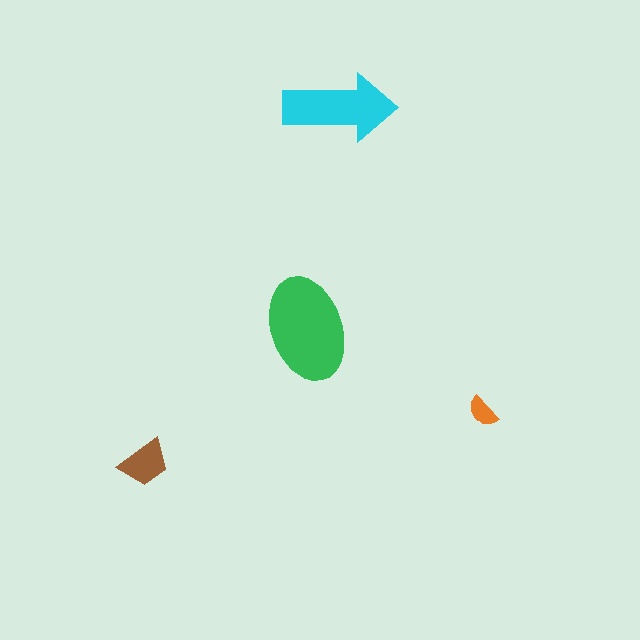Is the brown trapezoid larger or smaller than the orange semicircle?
Larger.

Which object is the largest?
The green ellipse.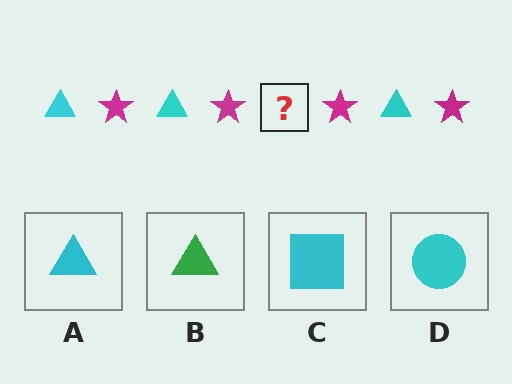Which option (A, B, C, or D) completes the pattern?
A.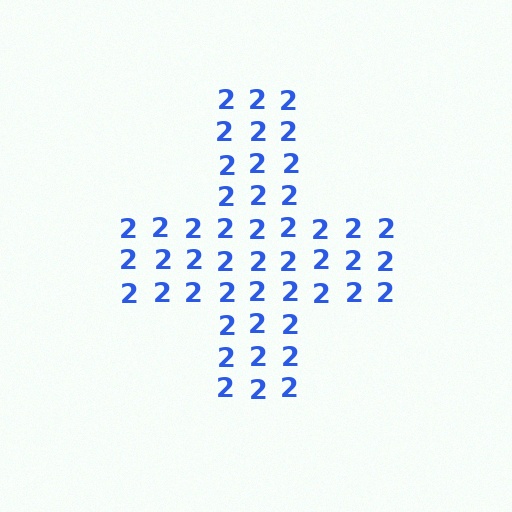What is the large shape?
The large shape is a cross.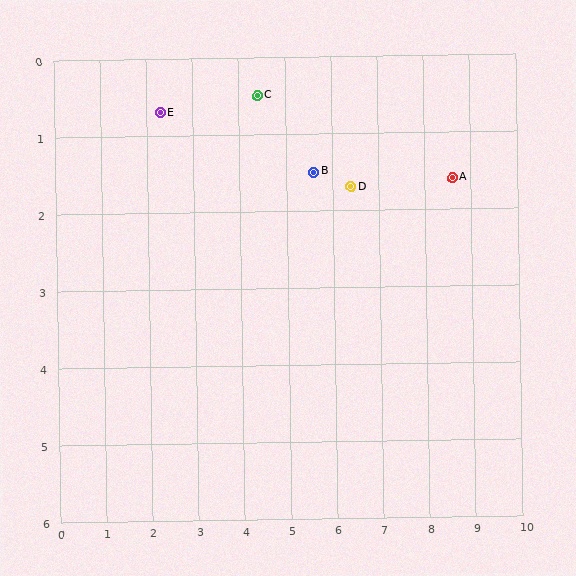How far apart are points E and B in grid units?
Points E and B are about 3.4 grid units apart.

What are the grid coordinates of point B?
Point B is at approximately (5.6, 1.5).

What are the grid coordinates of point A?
Point A is at approximately (8.6, 1.6).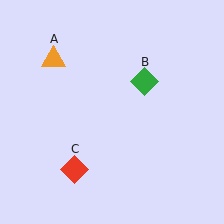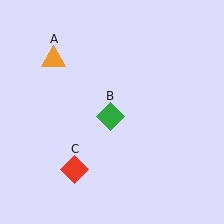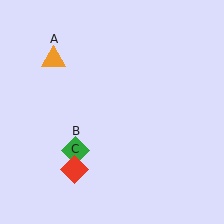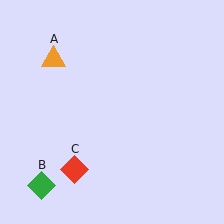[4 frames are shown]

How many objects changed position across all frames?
1 object changed position: green diamond (object B).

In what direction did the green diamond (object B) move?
The green diamond (object B) moved down and to the left.